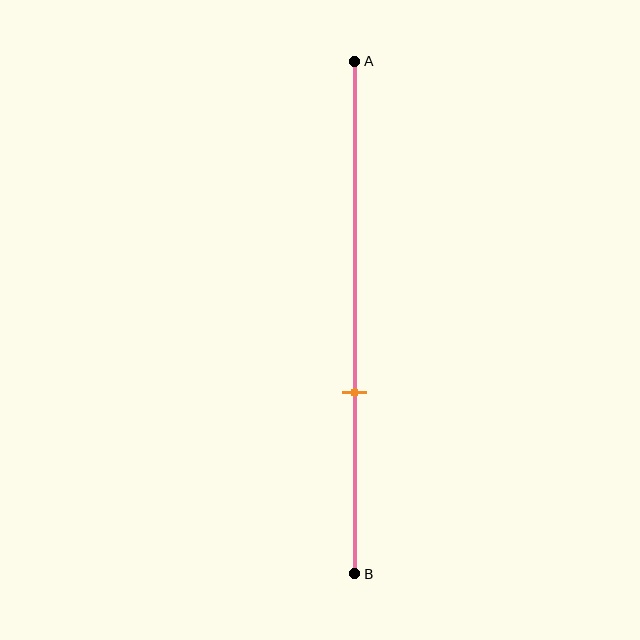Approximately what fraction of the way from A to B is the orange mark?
The orange mark is approximately 65% of the way from A to B.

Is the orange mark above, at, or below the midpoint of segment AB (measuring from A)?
The orange mark is below the midpoint of segment AB.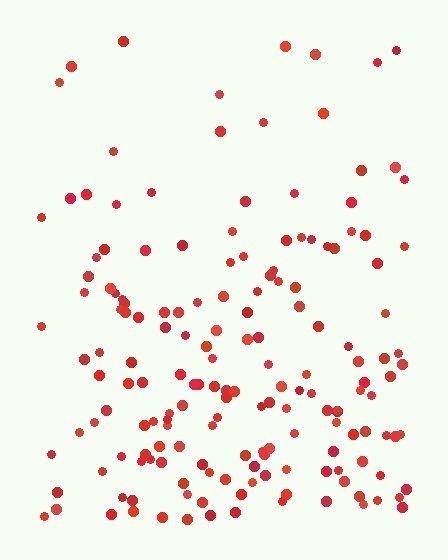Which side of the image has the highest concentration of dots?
The bottom.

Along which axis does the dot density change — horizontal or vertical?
Vertical.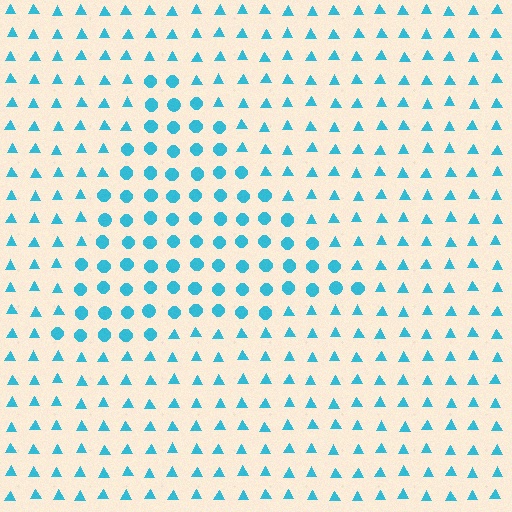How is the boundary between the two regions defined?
The boundary is defined by a change in element shape: circles inside vs. triangles outside. All elements share the same color and spacing.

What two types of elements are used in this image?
The image uses circles inside the triangle region and triangles outside it.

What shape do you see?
I see a triangle.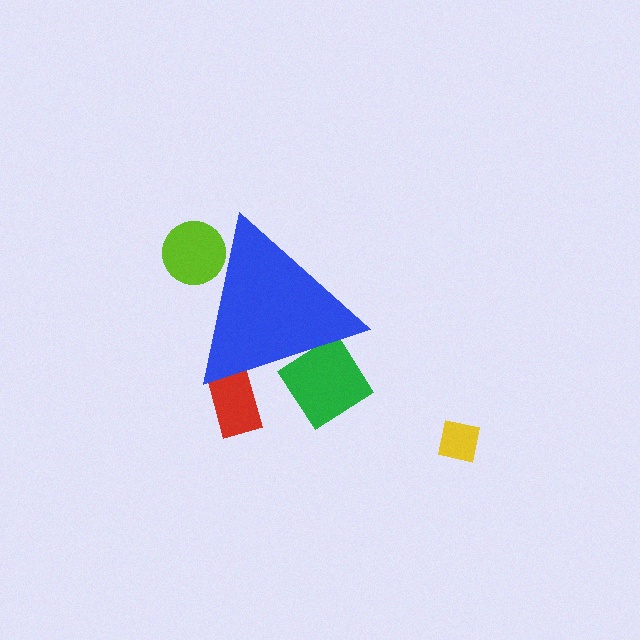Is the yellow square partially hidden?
No, the yellow square is fully visible.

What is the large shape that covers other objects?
A blue triangle.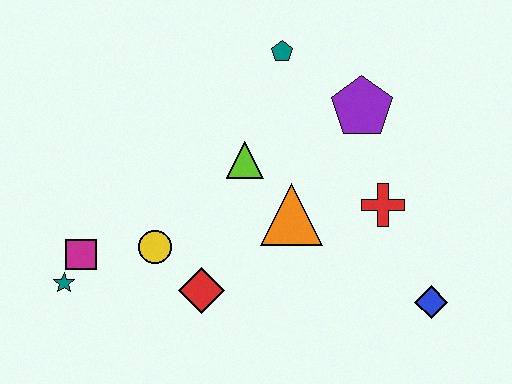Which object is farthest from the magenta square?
The blue diamond is farthest from the magenta square.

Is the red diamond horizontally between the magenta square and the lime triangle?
Yes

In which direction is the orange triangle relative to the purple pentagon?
The orange triangle is below the purple pentagon.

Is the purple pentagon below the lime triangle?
No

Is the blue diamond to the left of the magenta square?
No